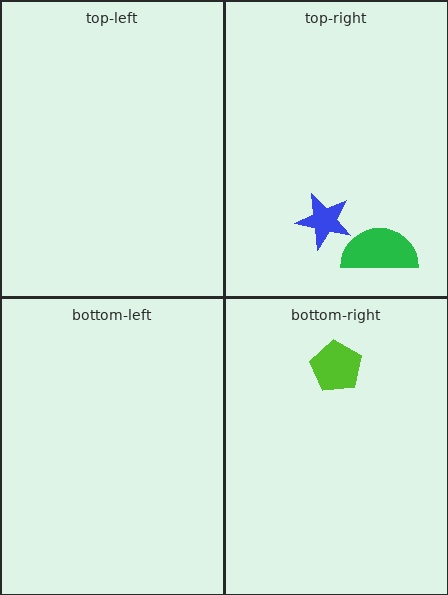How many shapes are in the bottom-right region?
1.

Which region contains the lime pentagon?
The bottom-right region.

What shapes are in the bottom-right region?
The lime pentagon.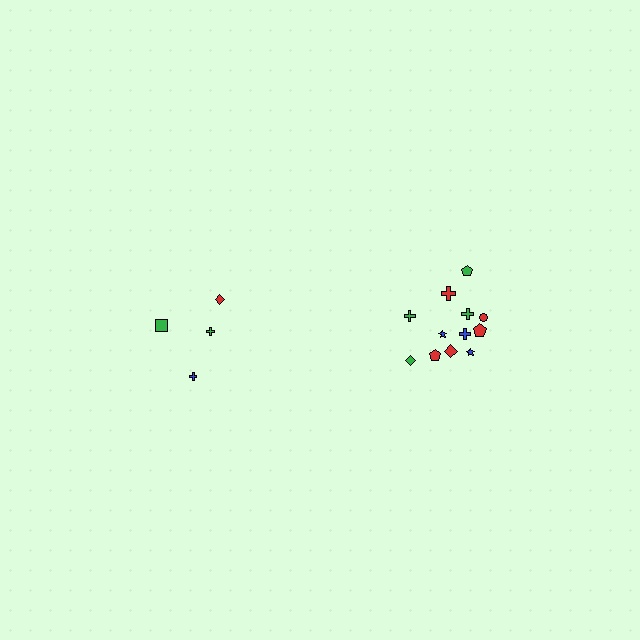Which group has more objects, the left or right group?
The right group.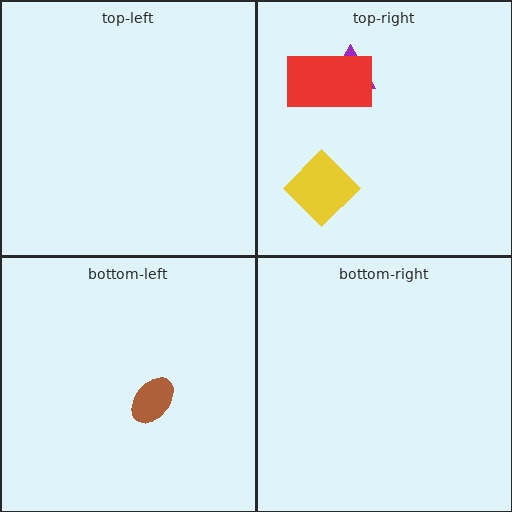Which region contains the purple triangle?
The top-right region.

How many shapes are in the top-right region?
3.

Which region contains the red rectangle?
The top-right region.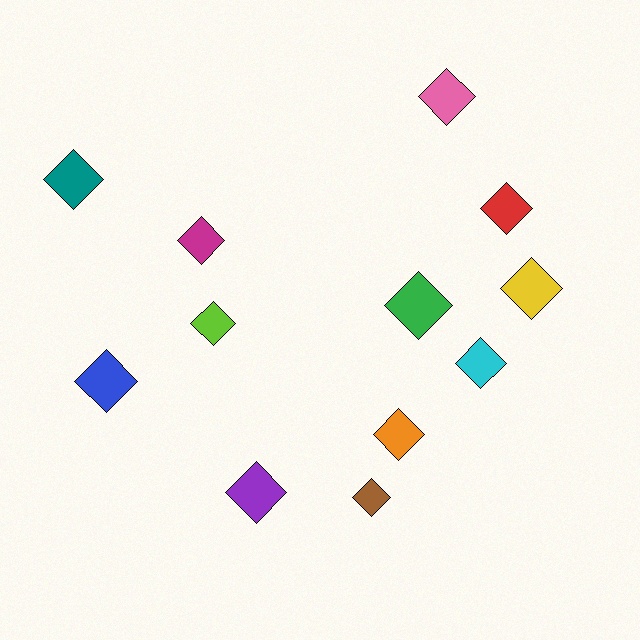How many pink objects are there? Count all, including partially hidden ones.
There is 1 pink object.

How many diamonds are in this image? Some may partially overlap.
There are 12 diamonds.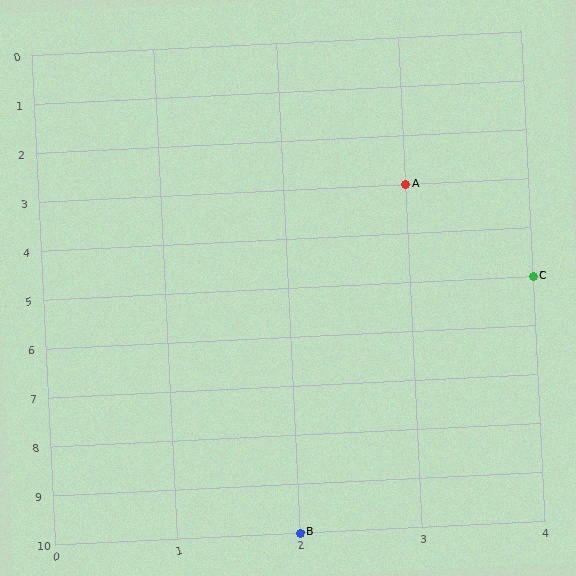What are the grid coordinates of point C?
Point C is at grid coordinates (4, 5).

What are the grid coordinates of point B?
Point B is at grid coordinates (2, 10).